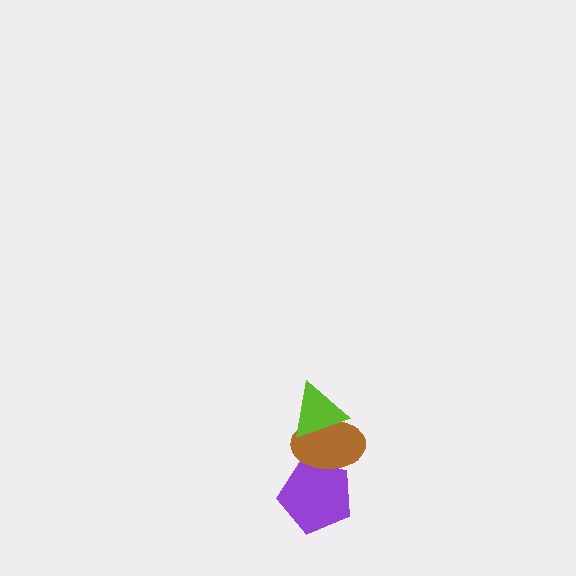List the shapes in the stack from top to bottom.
From top to bottom: the lime triangle, the brown ellipse, the purple pentagon.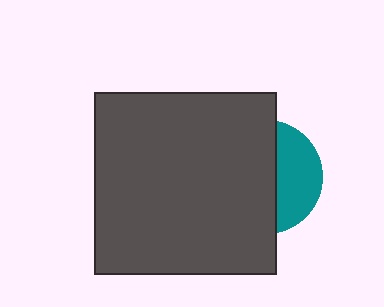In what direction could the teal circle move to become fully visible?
The teal circle could move right. That would shift it out from behind the dark gray square entirely.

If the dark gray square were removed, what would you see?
You would see the complete teal circle.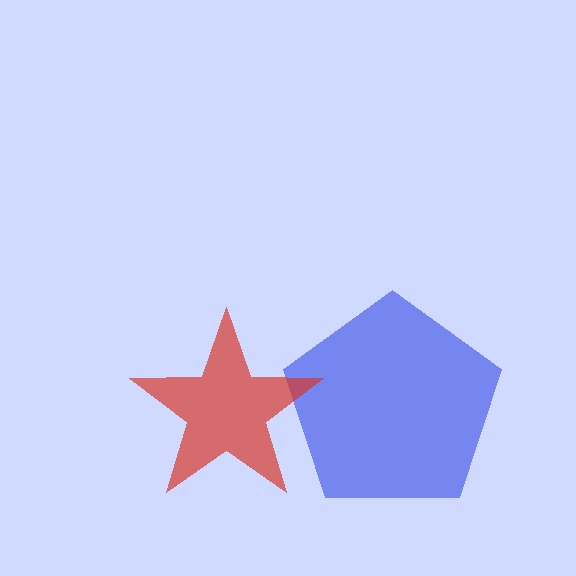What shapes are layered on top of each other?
The layered shapes are: a blue pentagon, a red star.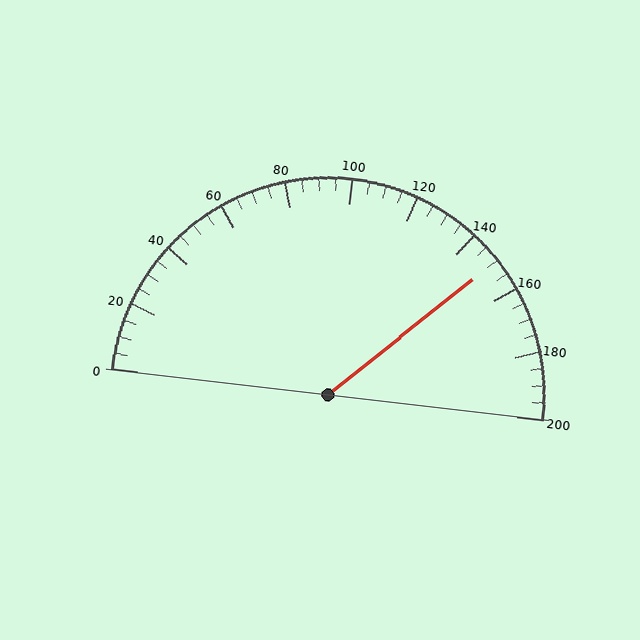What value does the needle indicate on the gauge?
The needle indicates approximately 150.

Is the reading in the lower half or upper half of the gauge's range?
The reading is in the upper half of the range (0 to 200).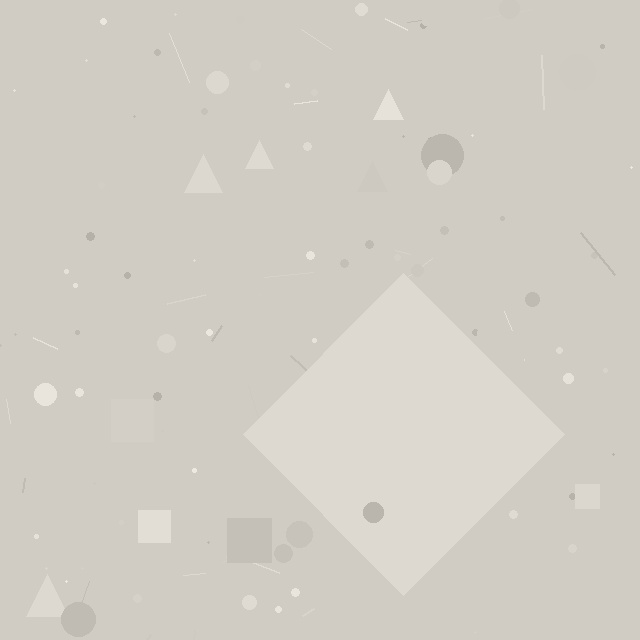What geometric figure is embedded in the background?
A diamond is embedded in the background.